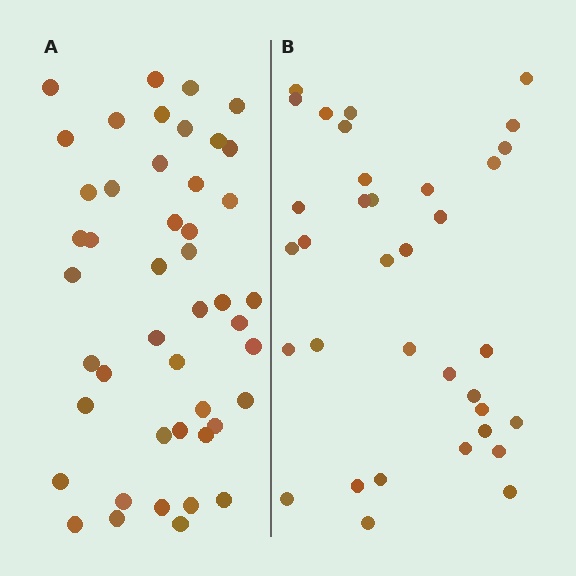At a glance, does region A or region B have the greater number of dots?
Region A (the left region) has more dots.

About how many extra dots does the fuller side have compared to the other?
Region A has roughly 12 or so more dots than region B.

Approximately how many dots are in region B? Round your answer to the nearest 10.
About 40 dots. (The exact count is 35, which rounds to 40.)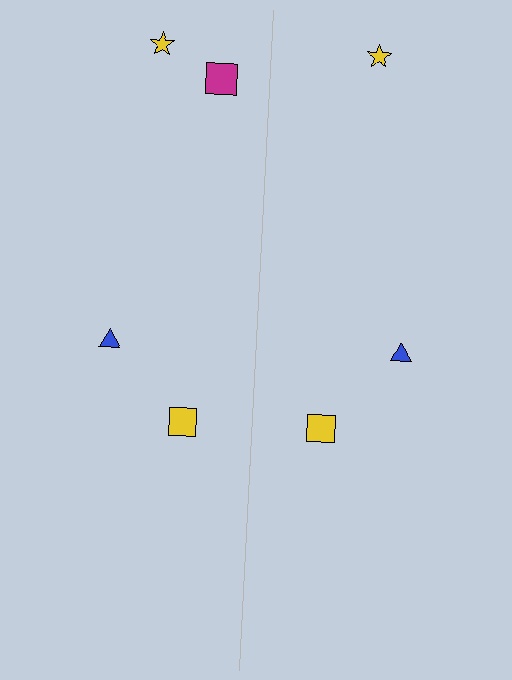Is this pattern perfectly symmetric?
No, the pattern is not perfectly symmetric. A magenta square is missing from the right side.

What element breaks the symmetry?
A magenta square is missing from the right side.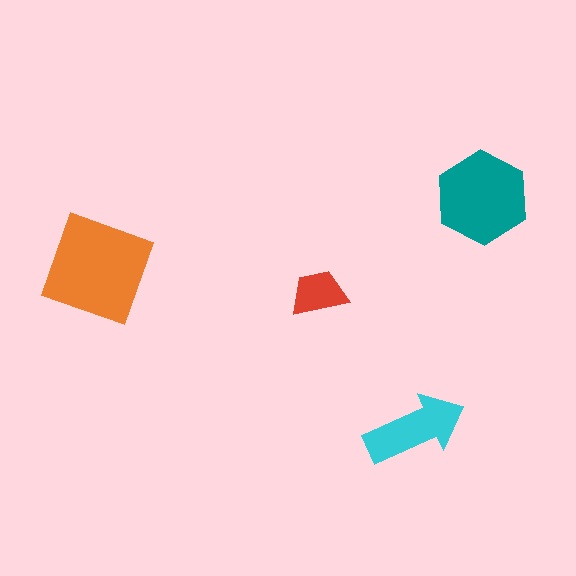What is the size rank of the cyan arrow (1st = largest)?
3rd.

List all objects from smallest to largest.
The red trapezoid, the cyan arrow, the teal hexagon, the orange square.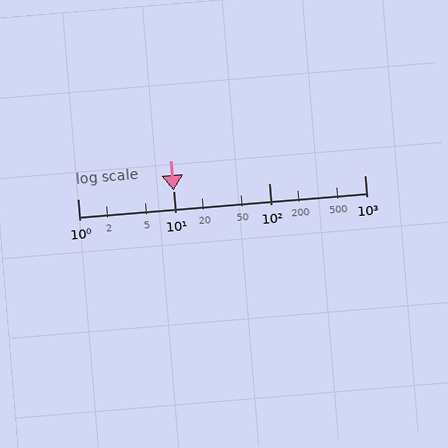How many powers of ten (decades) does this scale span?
The scale spans 3 decades, from 1 to 1000.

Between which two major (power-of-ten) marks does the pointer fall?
The pointer is between 10 and 100.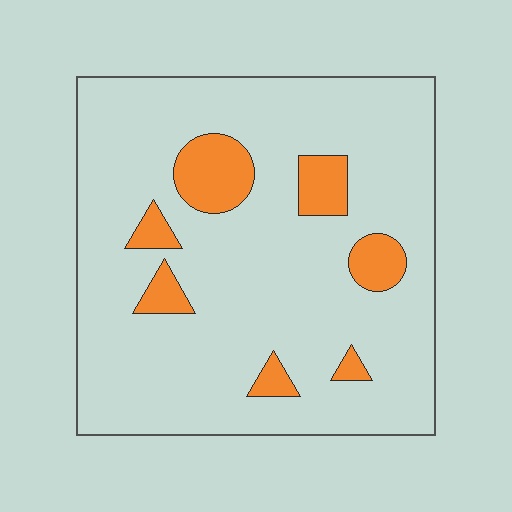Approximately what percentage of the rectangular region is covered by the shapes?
Approximately 15%.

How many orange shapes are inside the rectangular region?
7.